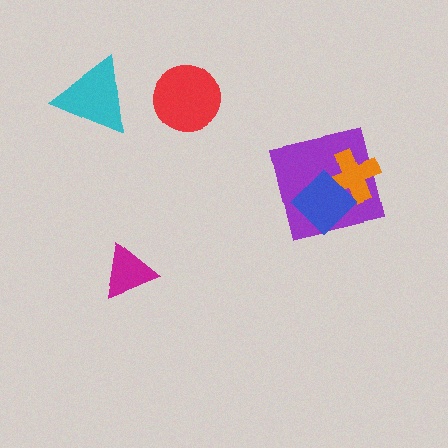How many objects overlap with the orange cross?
2 objects overlap with the orange cross.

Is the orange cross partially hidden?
Yes, it is partially covered by another shape.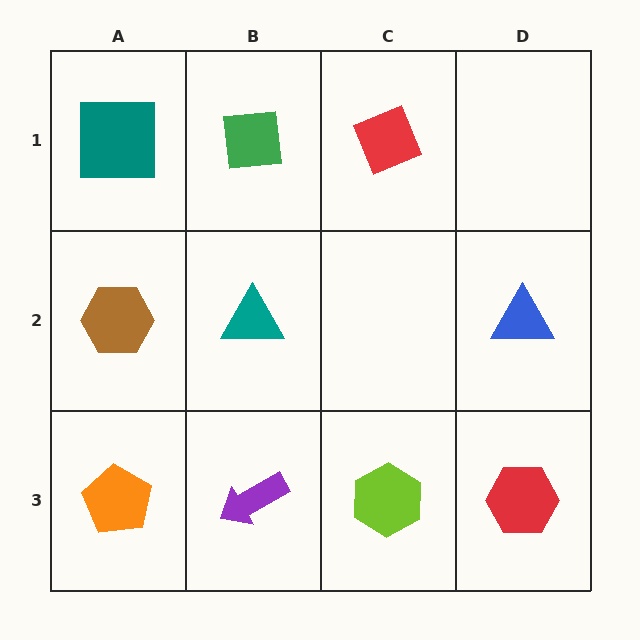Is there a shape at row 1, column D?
No, that cell is empty.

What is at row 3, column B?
A purple arrow.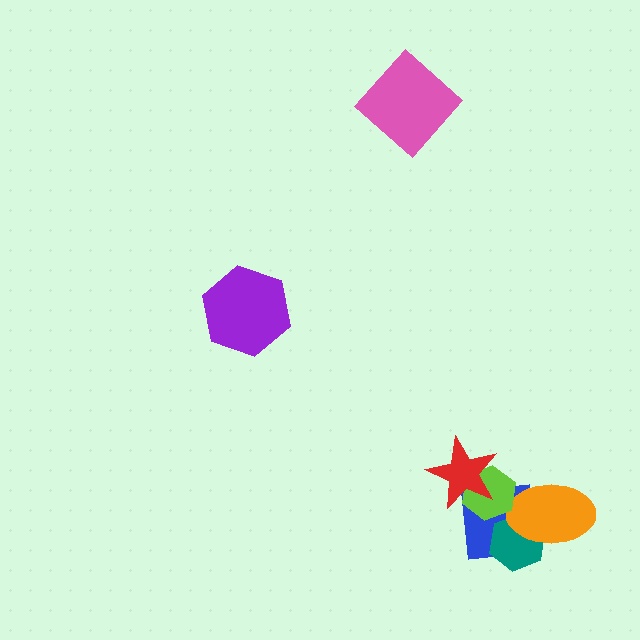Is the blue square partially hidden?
Yes, it is partially covered by another shape.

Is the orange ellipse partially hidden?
Yes, it is partially covered by another shape.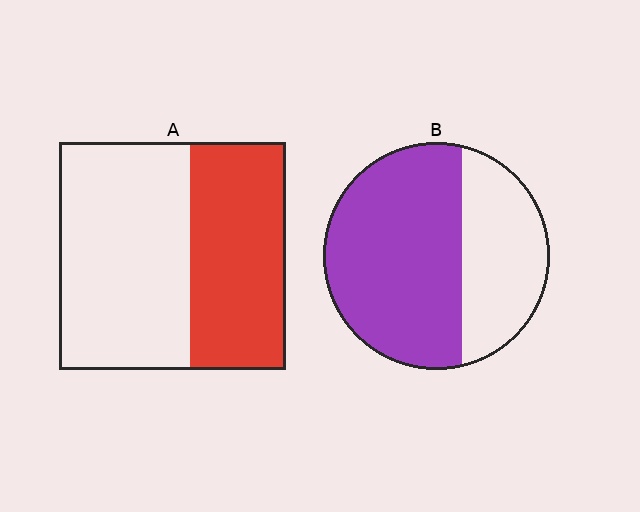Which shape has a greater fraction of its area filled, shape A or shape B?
Shape B.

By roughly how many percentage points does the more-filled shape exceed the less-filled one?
By roughly 20 percentage points (B over A).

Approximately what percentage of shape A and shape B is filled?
A is approximately 40% and B is approximately 65%.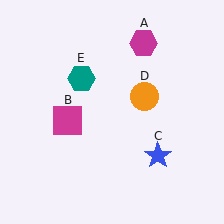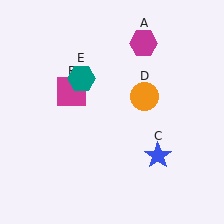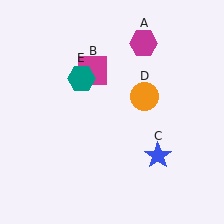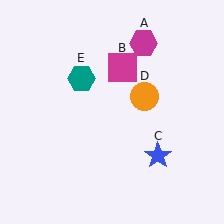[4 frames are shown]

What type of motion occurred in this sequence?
The magenta square (object B) rotated clockwise around the center of the scene.